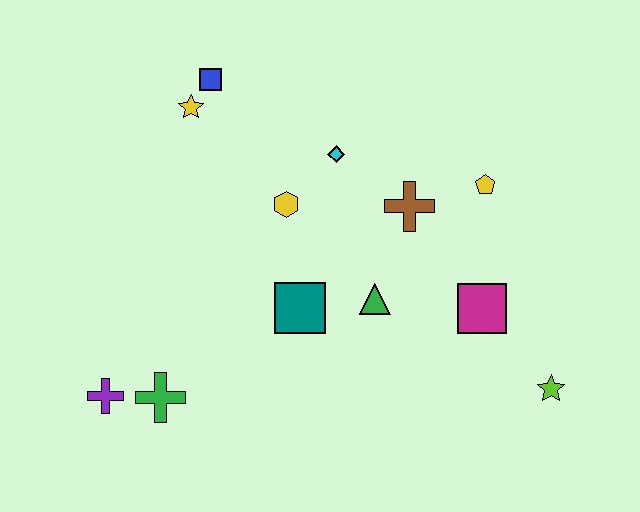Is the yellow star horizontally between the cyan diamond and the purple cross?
Yes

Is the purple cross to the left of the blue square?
Yes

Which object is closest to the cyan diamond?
The yellow hexagon is closest to the cyan diamond.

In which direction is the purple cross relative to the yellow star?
The purple cross is below the yellow star.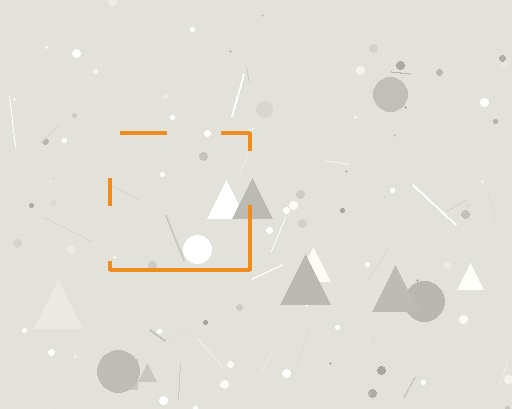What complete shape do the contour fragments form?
The contour fragments form a square.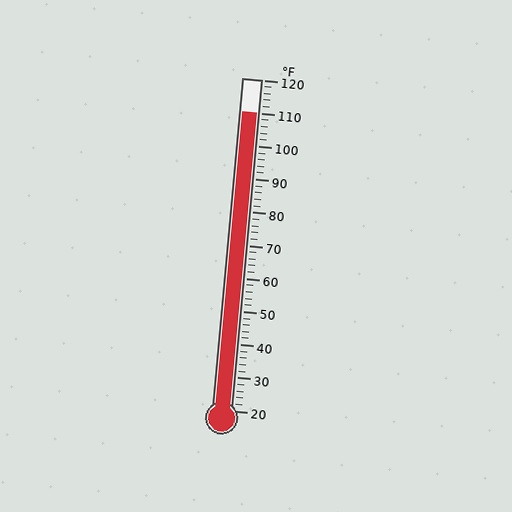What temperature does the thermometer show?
The thermometer shows approximately 110°F.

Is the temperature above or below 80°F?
The temperature is above 80°F.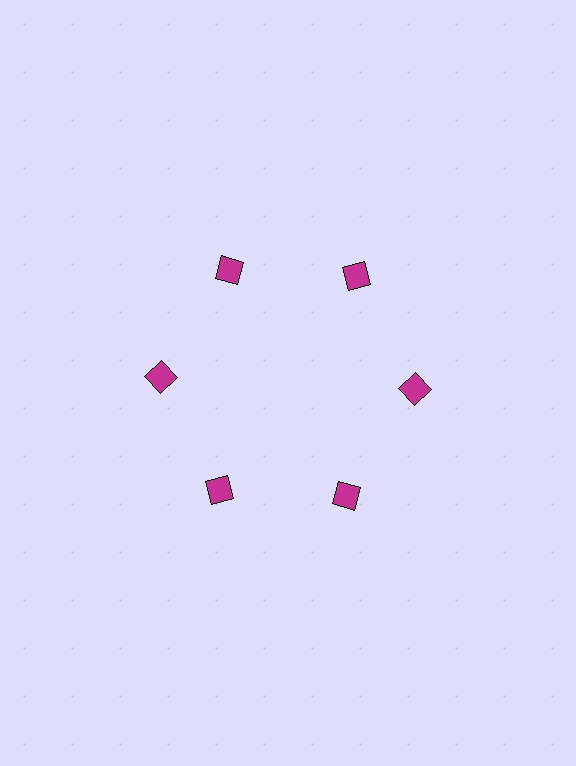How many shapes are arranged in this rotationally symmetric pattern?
There are 6 shapes, arranged in 6 groups of 1.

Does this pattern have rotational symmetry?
Yes, this pattern has 6-fold rotational symmetry. It looks the same after rotating 60 degrees around the center.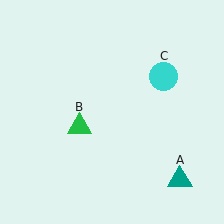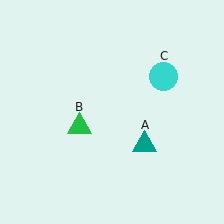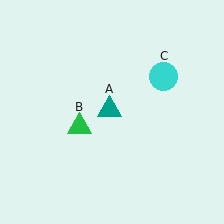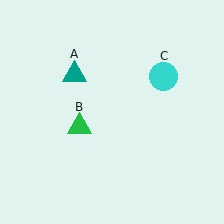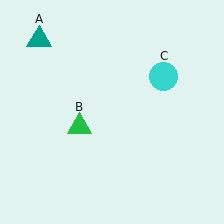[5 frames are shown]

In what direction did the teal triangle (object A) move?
The teal triangle (object A) moved up and to the left.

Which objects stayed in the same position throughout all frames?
Green triangle (object B) and cyan circle (object C) remained stationary.